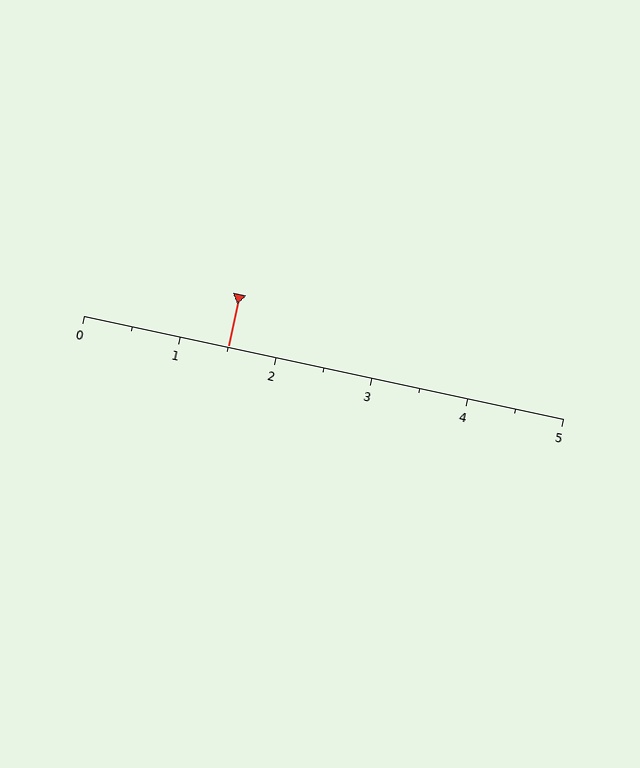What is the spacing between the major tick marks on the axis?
The major ticks are spaced 1 apart.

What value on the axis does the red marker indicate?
The marker indicates approximately 1.5.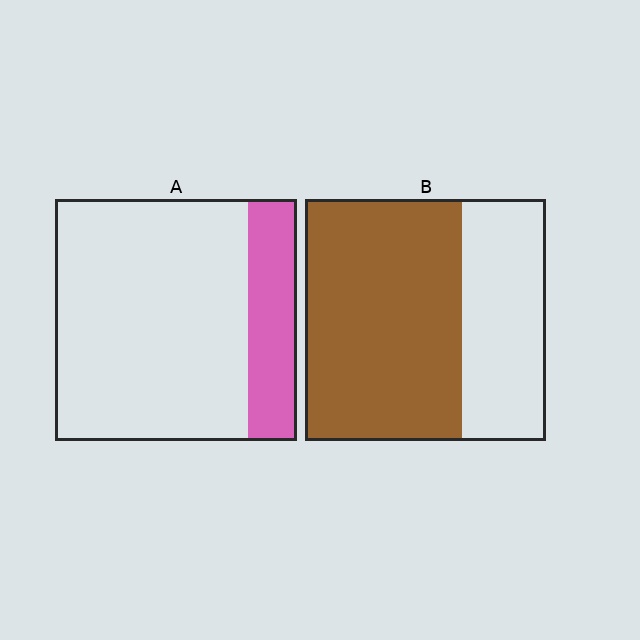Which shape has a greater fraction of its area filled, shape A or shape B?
Shape B.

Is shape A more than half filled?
No.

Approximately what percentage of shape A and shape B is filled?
A is approximately 20% and B is approximately 65%.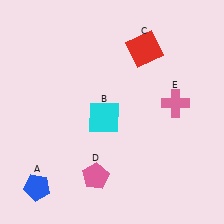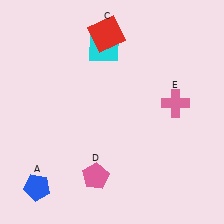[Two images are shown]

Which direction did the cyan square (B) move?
The cyan square (B) moved up.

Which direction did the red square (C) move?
The red square (C) moved left.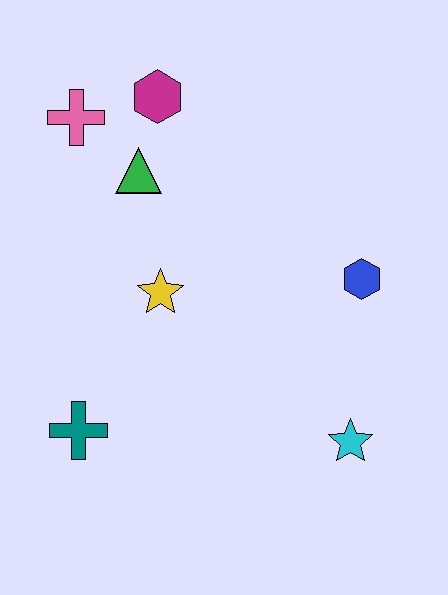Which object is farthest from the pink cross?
The cyan star is farthest from the pink cross.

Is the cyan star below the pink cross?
Yes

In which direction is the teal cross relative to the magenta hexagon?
The teal cross is below the magenta hexagon.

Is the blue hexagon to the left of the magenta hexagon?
No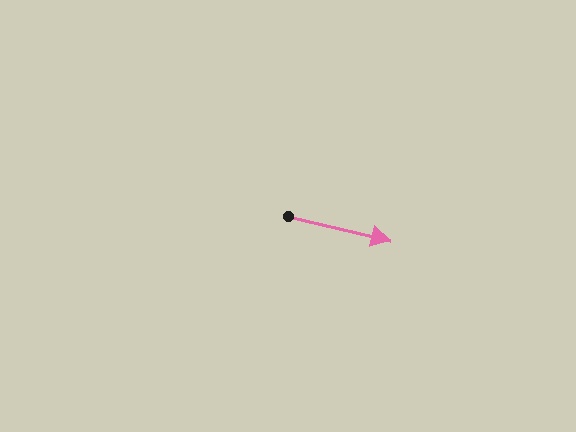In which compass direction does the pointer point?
East.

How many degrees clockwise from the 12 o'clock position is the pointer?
Approximately 103 degrees.